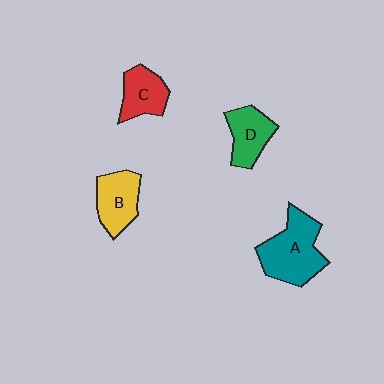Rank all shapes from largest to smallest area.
From largest to smallest: A (teal), B (yellow), D (green), C (red).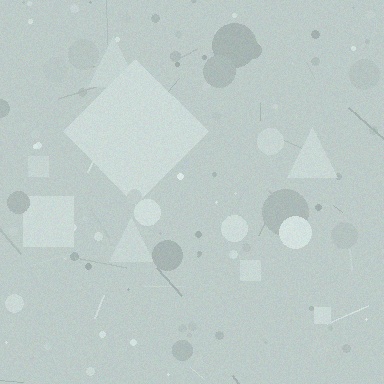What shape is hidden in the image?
A diamond is hidden in the image.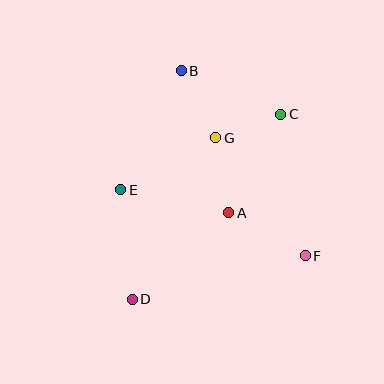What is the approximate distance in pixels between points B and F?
The distance between B and F is approximately 222 pixels.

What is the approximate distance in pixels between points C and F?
The distance between C and F is approximately 143 pixels.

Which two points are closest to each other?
Points C and G are closest to each other.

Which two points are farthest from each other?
Points C and D are farthest from each other.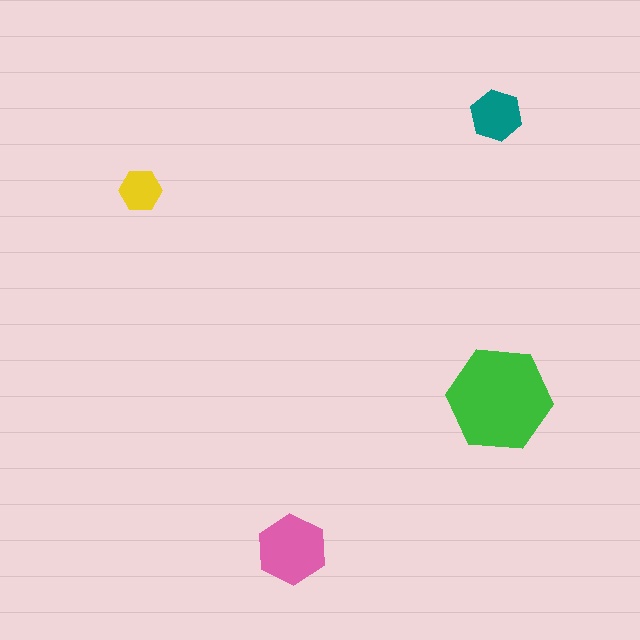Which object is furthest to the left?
The yellow hexagon is leftmost.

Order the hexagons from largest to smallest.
the green one, the pink one, the teal one, the yellow one.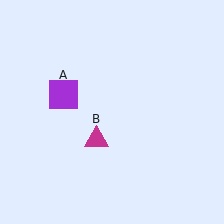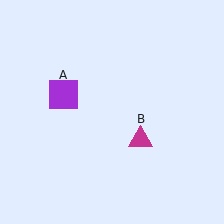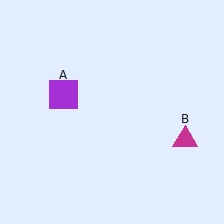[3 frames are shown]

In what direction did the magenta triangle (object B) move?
The magenta triangle (object B) moved right.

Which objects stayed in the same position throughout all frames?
Purple square (object A) remained stationary.